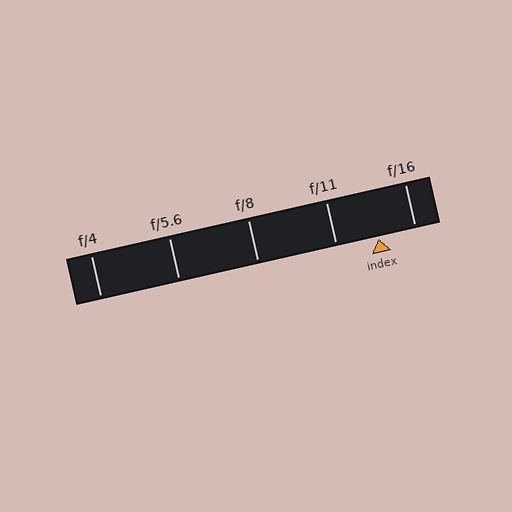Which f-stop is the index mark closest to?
The index mark is closest to f/16.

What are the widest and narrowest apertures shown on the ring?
The widest aperture shown is f/4 and the narrowest is f/16.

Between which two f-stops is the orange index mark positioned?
The index mark is between f/11 and f/16.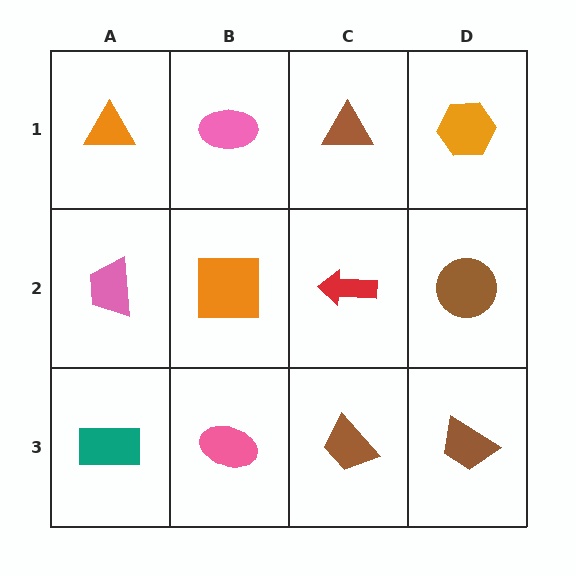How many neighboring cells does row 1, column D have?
2.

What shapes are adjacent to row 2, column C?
A brown triangle (row 1, column C), a brown trapezoid (row 3, column C), an orange square (row 2, column B), a brown circle (row 2, column D).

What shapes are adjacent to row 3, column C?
A red arrow (row 2, column C), a pink ellipse (row 3, column B), a brown trapezoid (row 3, column D).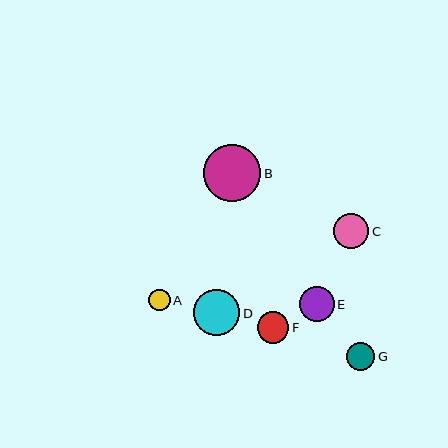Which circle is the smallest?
Circle A is the smallest with a size of approximately 21 pixels.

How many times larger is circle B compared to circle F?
Circle B is approximately 1.8 times the size of circle F.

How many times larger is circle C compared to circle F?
Circle C is approximately 1.1 times the size of circle F.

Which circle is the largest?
Circle B is the largest with a size of approximately 58 pixels.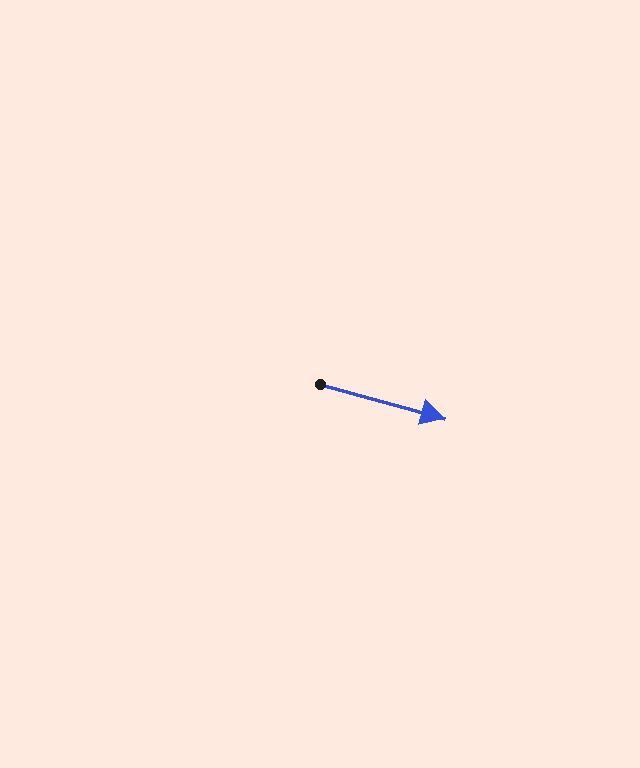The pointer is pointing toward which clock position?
Roughly 4 o'clock.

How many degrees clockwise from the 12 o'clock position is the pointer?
Approximately 106 degrees.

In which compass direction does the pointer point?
East.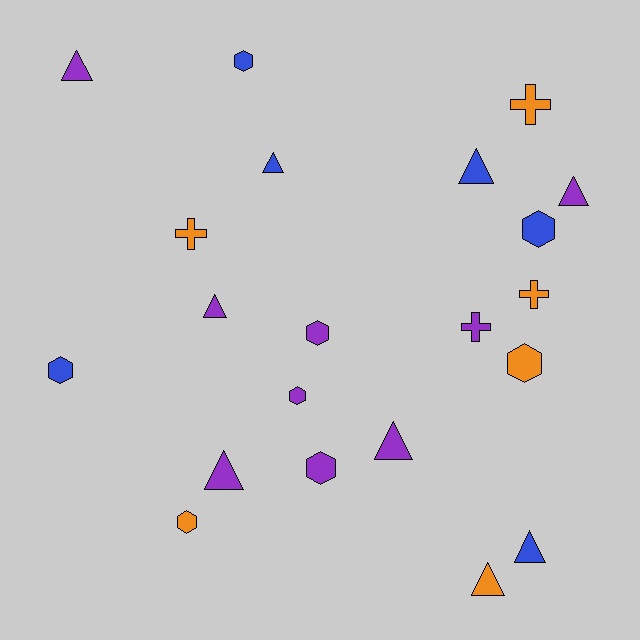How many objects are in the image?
There are 21 objects.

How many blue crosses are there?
There are no blue crosses.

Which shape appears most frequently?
Triangle, with 9 objects.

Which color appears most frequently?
Purple, with 9 objects.